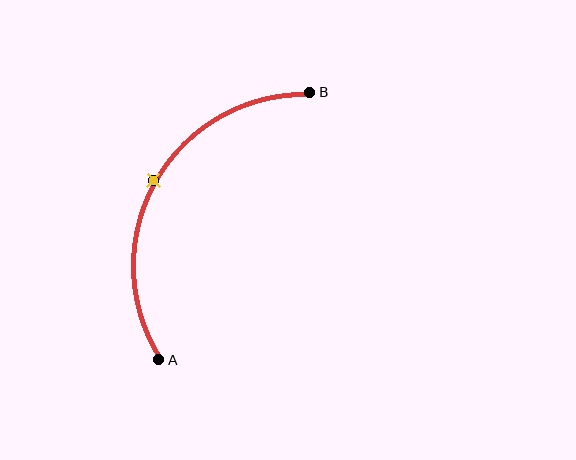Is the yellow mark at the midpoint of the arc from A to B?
Yes. The yellow mark lies on the arc at equal arc-length from both A and B — it is the arc midpoint.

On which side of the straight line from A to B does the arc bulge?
The arc bulges to the left of the straight line connecting A and B.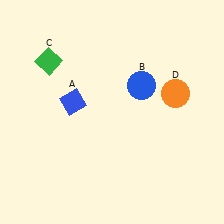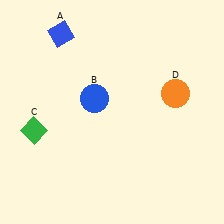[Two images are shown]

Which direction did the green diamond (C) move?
The green diamond (C) moved down.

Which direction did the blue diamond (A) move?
The blue diamond (A) moved up.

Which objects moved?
The objects that moved are: the blue diamond (A), the blue circle (B), the green diamond (C).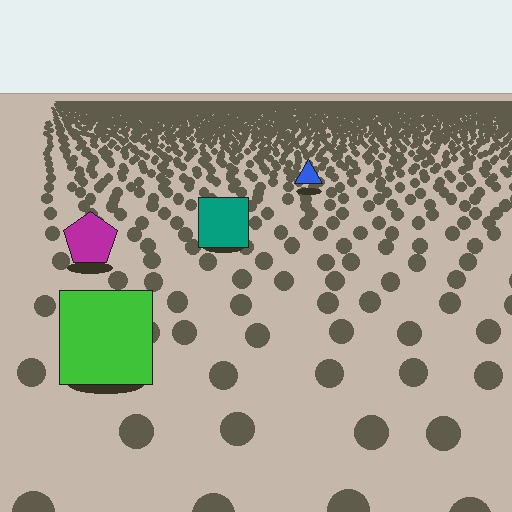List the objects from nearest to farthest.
From nearest to farthest: the green square, the magenta pentagon, the teal square, the blue triangle.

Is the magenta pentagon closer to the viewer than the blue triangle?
Yes. The magenta pentagon is closer — you can tell from the texture gradient: the ground texture is coarser near it.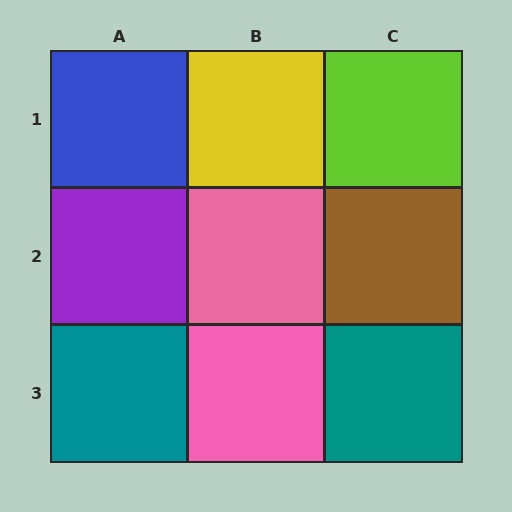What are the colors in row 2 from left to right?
Purple, pink, brown.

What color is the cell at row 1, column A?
Blue.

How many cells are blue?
1 cell is blue.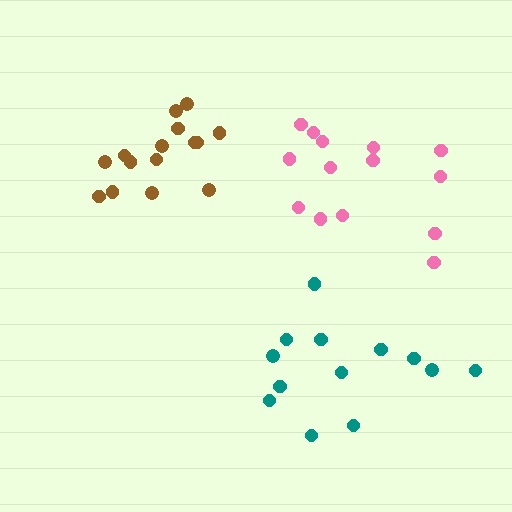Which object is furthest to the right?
The pink cluster is rightmost.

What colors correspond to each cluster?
The clusters are colored: teal, brown, pink.